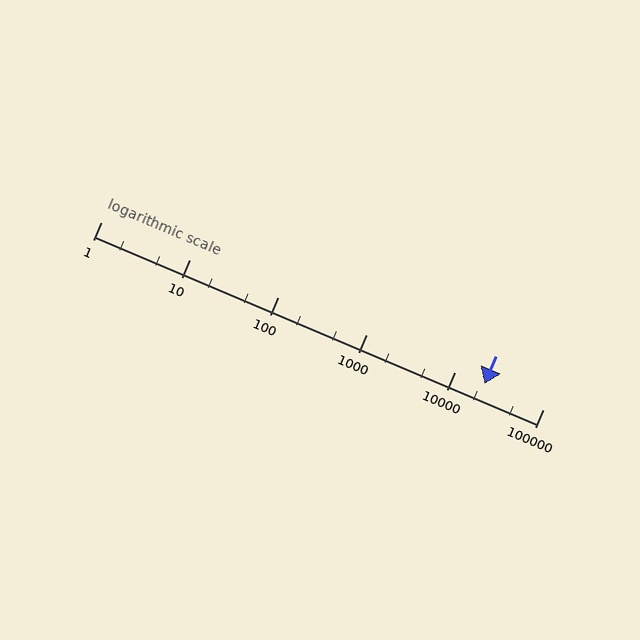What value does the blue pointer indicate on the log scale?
The pointer indicates approximately 22000.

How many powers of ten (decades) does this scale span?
The scale spans 5 decades, from 1 to 100000.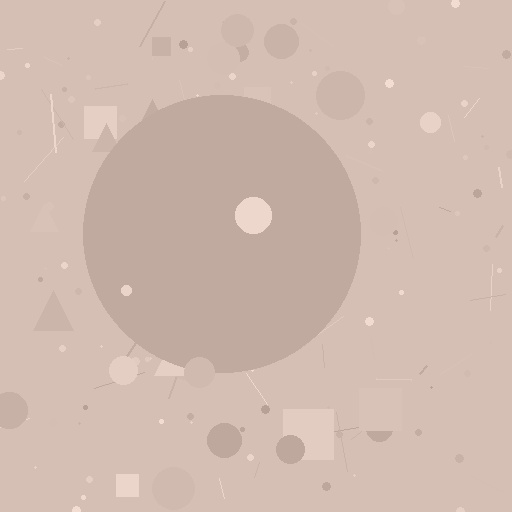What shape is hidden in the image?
A circle is hidden in the image.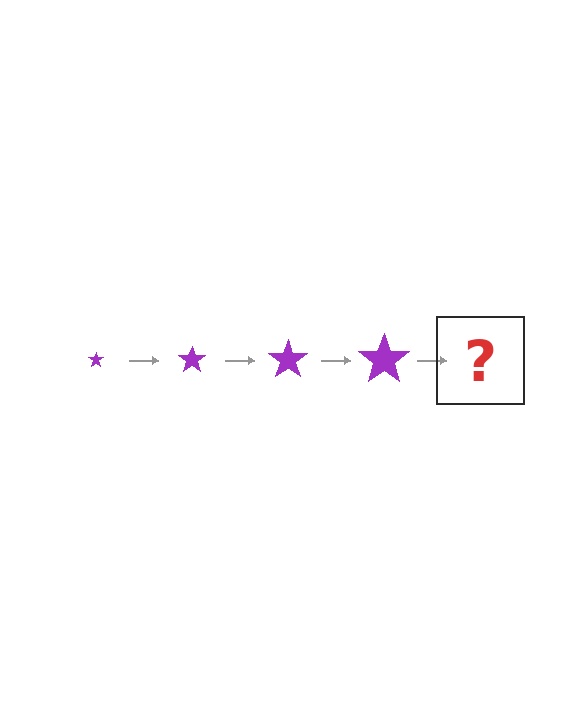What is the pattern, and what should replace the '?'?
The pattern is that the star gets progressively larger each step. The '?' should be a purple star, larger than the previous one.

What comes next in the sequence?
The next element should be a purple star, larger than the previous one.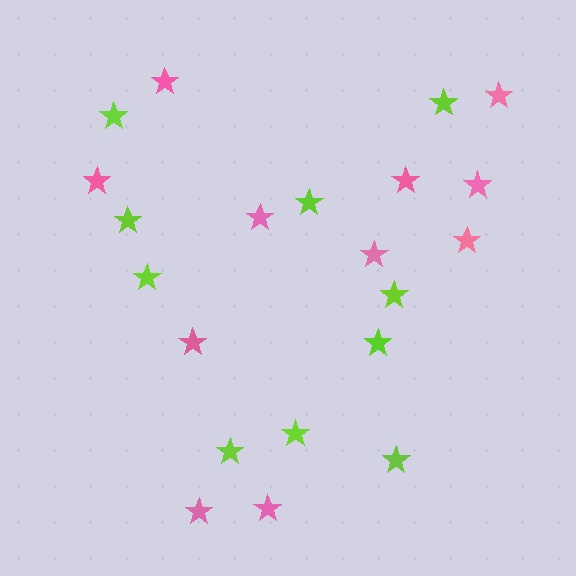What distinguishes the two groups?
There are 2 groups: one group of pink stars (11) and one group of lime stars (10).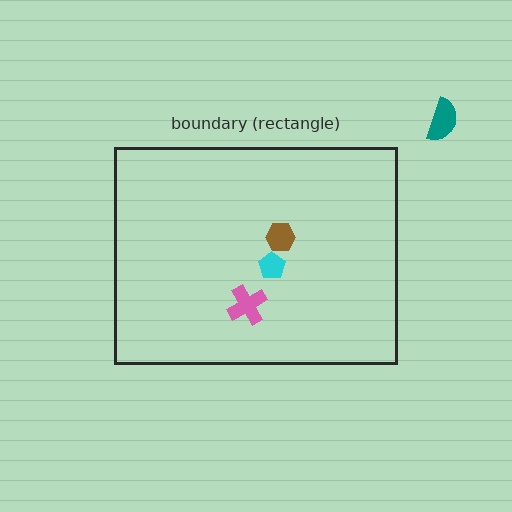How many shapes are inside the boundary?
3 inside, 1 outside.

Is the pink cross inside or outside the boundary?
Inside.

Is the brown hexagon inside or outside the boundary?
Inside.